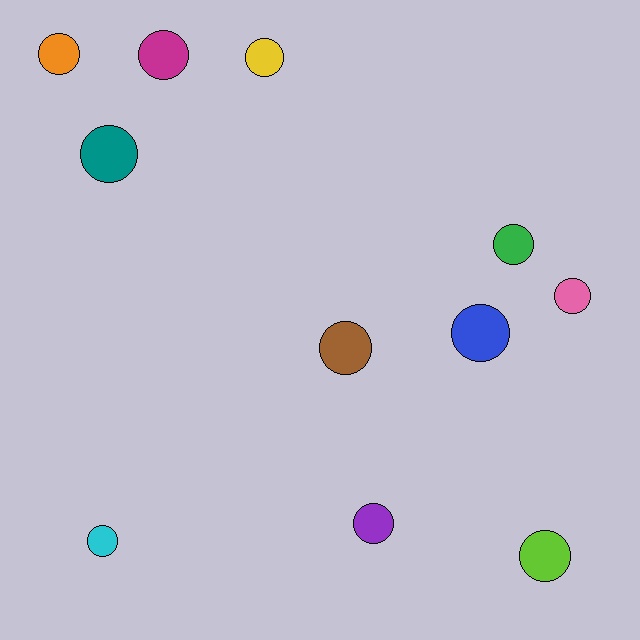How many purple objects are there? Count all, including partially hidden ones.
There is 1 purple object.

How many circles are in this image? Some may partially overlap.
There are 11 circles.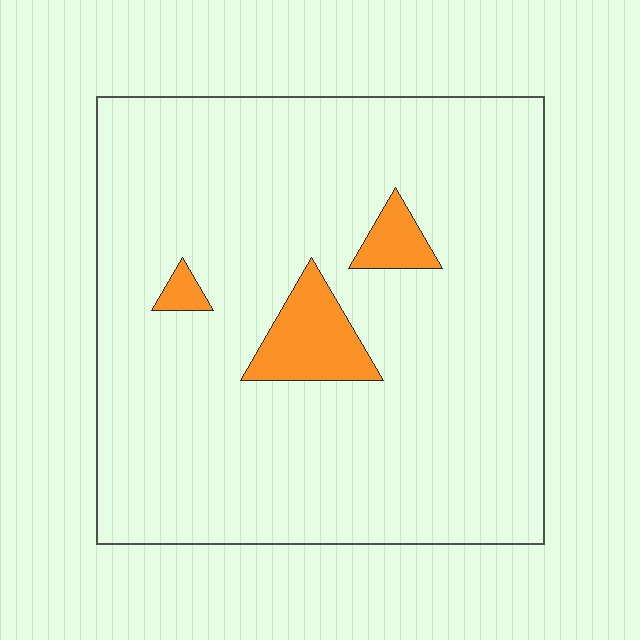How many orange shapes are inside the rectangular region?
3.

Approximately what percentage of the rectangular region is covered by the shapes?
Approximately 5%.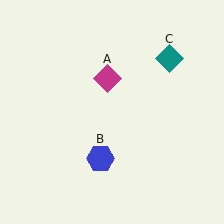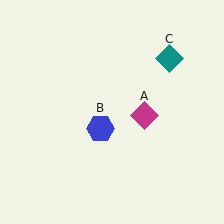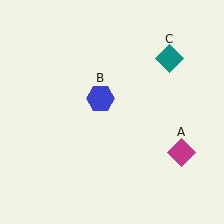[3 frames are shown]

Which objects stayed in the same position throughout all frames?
Teal diamond (object C) remained stationary.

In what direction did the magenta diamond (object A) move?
The magenta diamond (object A) moved down and to the right.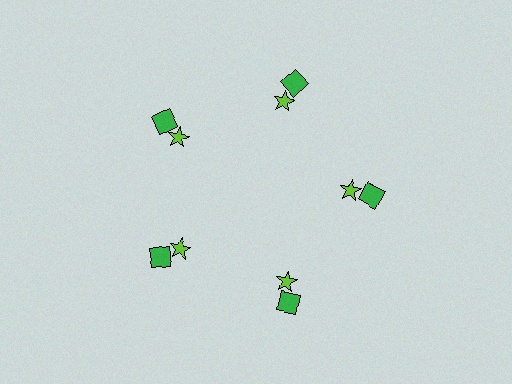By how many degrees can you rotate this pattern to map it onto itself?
The pattern maps onto itself every 72 degrees of rotation.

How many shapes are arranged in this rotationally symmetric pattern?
There are 10 shapes, arranged in 5 groups of 2.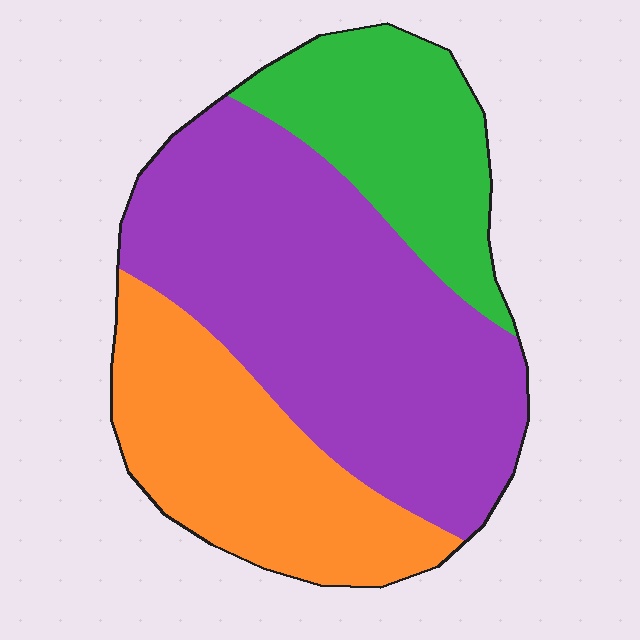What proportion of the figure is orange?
Orange covers 28% of the figure.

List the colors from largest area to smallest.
From largest to smallest: purple, orange, green.